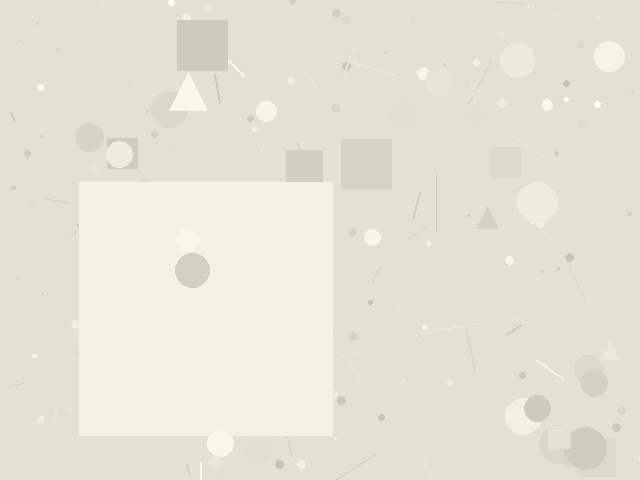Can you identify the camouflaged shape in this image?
The camouflaged shape is a square.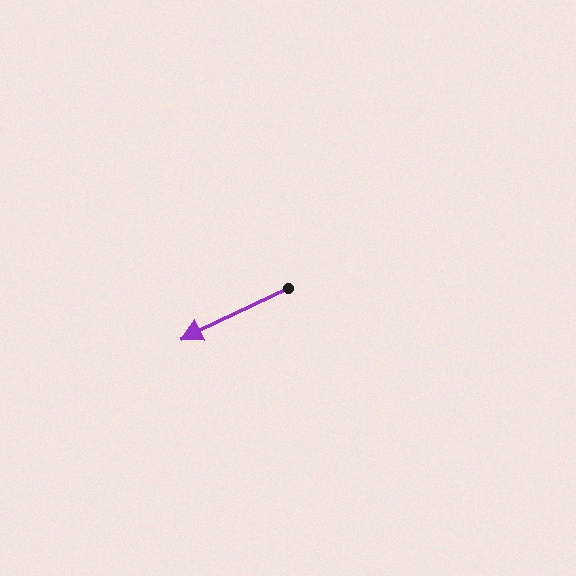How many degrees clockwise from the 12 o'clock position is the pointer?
Approximately 245 degrees.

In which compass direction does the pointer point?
Southwest.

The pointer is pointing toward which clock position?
Roughly 8 o'clock.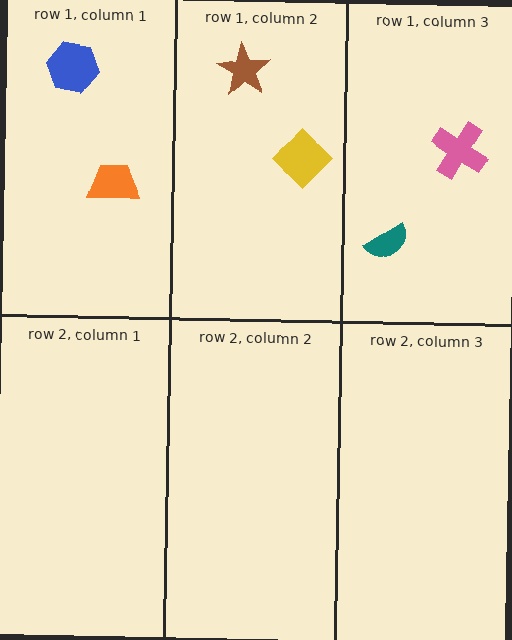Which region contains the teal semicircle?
The row 1, column 3 region.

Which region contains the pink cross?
The row 1, column 3 region.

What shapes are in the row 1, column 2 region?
The brown star, the yellow diamond.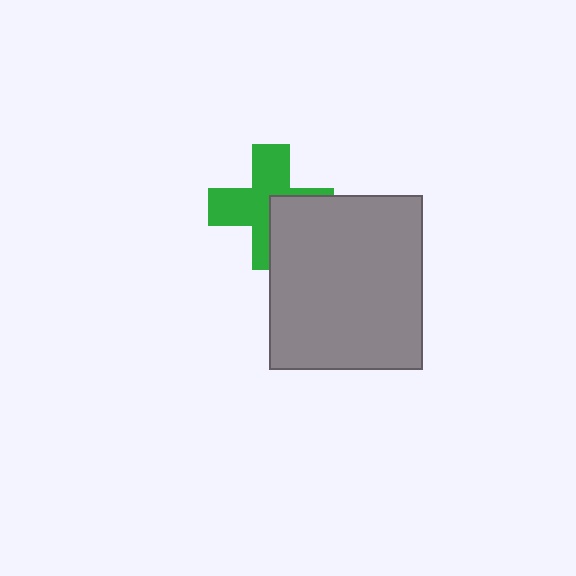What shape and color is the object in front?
The object in front is a gray rectangle.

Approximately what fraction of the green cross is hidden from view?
Roughly 34% of the green cross is hidden behind the gray rectangle.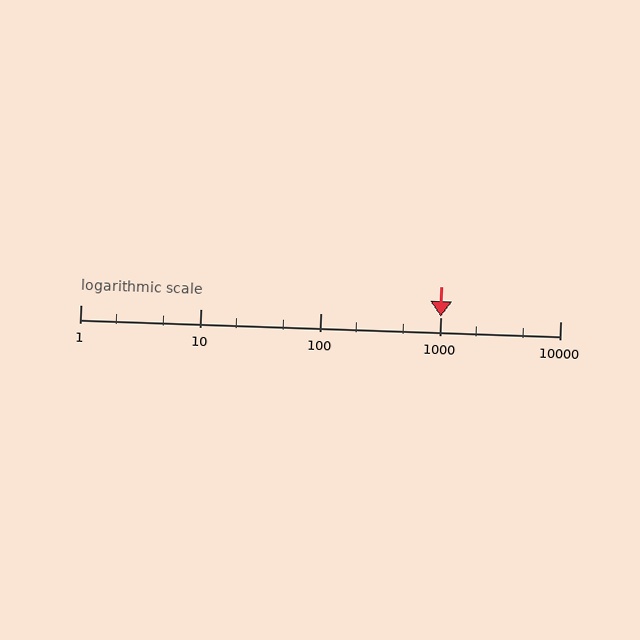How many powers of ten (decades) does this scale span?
The scale spans 4 decades, from 1 to 10000.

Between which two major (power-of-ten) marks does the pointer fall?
The pointer is between 1000 and 10000.